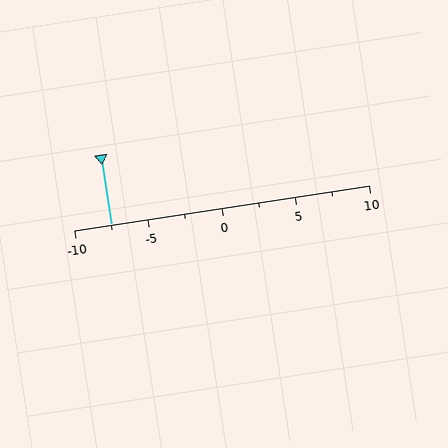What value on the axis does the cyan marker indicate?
The marker indicates approximately -7.5.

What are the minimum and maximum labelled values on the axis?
The axis runs from -10 to 10.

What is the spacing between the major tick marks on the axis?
The major ticks are spaced 5 apart.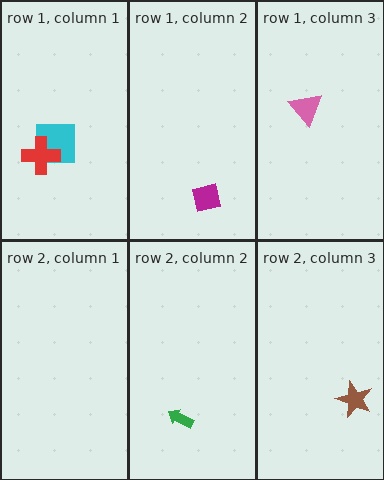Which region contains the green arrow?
The row 2, column 2 region.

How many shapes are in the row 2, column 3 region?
1.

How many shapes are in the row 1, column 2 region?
1.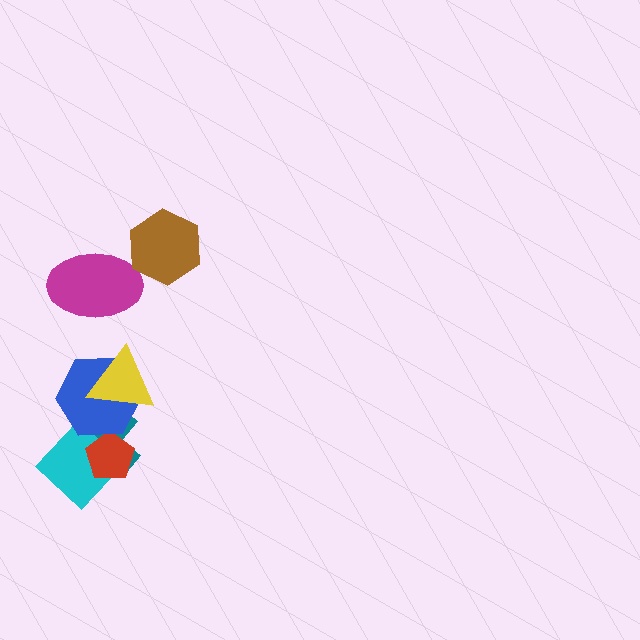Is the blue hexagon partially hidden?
Yes, it is partially covered by another shape.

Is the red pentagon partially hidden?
Yes, it is partially covered by another shape.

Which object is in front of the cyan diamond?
The red pentagon is in front of the cyan diamond.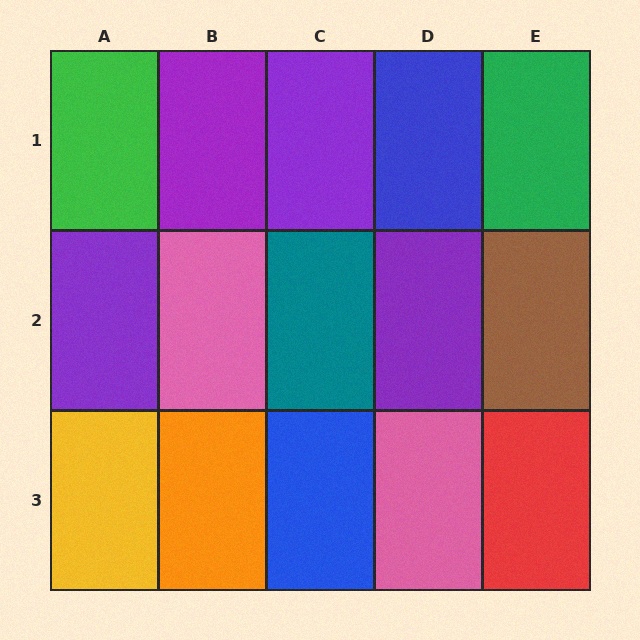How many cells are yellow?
1 cell is yellow.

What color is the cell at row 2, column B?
Pink.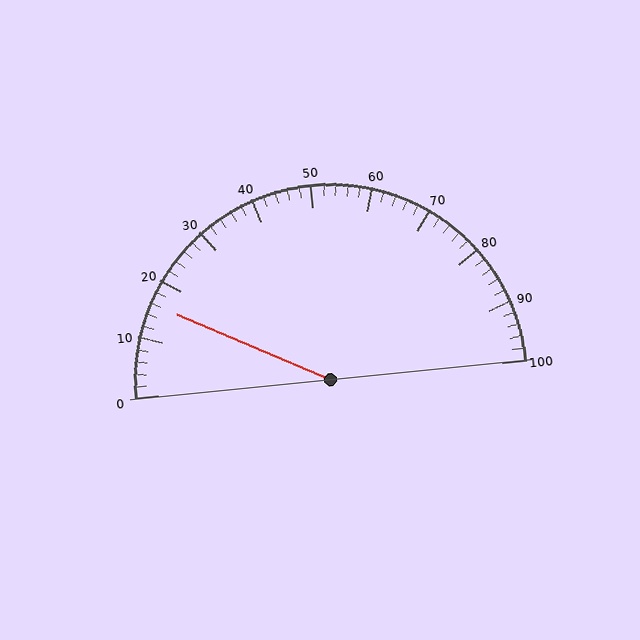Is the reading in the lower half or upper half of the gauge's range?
The reading is in the lower half of the range (0 to 100).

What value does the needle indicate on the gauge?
The needle indicates approximately 16.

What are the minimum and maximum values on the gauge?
The gauge ranges from 0 to 100.